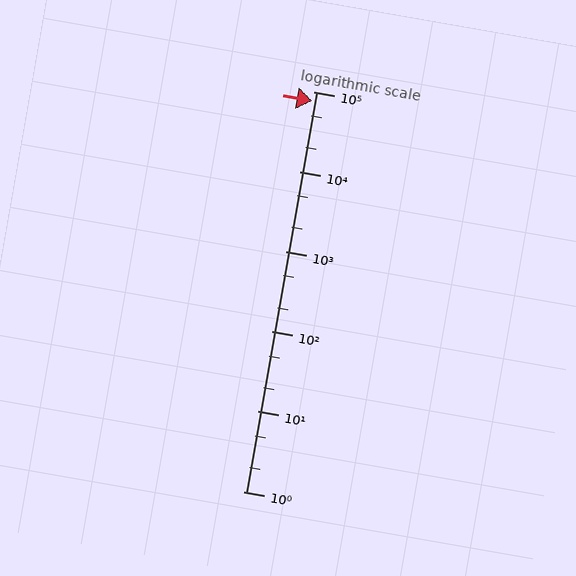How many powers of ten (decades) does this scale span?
The scale spans 5 decades, from 1 to 100000.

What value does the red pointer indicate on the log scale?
The pointer indicates approximately 77000.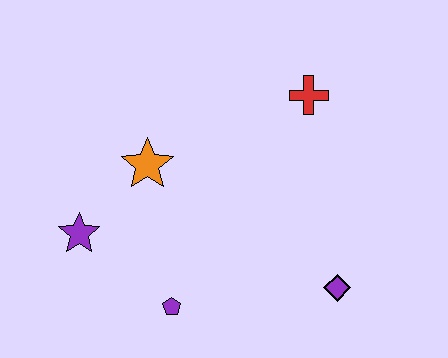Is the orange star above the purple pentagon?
Yes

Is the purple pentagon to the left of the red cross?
Yes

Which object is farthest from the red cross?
The purple star is farthest from the red cross.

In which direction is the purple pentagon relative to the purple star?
The purple pentagon is to the right of the purple star.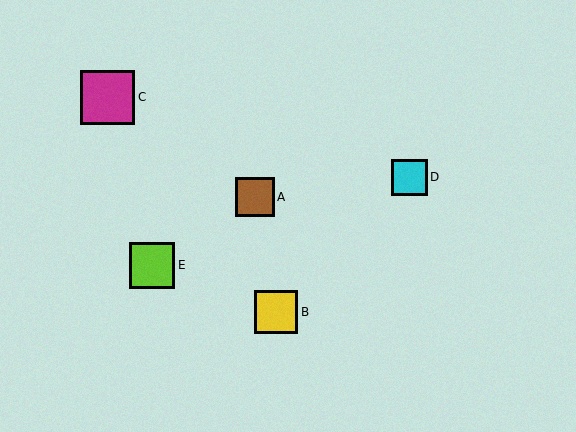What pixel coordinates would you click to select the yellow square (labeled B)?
Click at (276, 312) to select the yellow square B.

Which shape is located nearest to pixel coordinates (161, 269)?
The lime square (labeled E) at (152, 265) is nearest to that location.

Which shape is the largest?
The magenta square (labeled C) is the largest.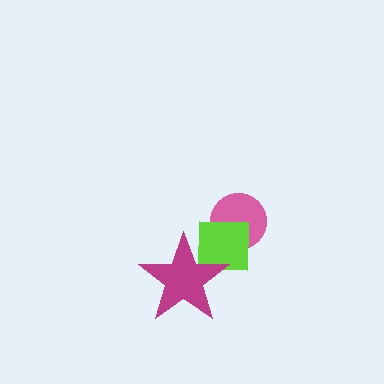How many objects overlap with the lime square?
2 objects overlap with the lime square.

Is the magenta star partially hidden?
No, no other shape covers it.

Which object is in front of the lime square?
The magenta star is in front of the lime square.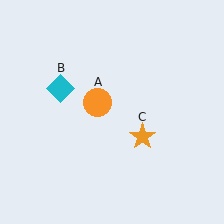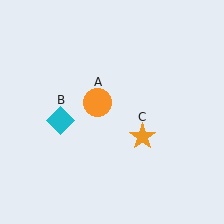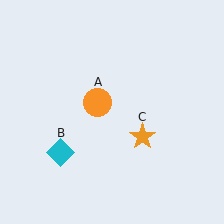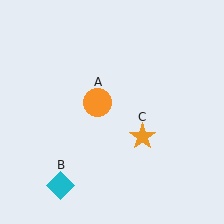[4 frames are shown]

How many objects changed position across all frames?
1 object changed position: cyan diamond (object B).